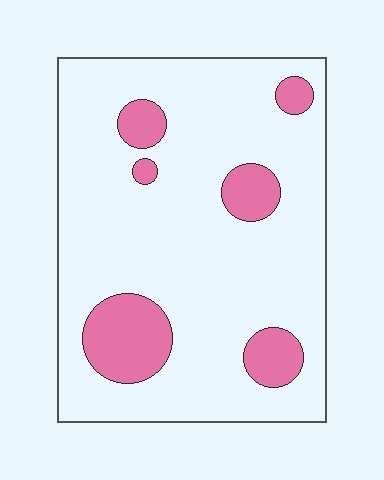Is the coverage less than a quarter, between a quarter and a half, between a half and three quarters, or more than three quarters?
Less than a quarter.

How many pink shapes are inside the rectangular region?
6.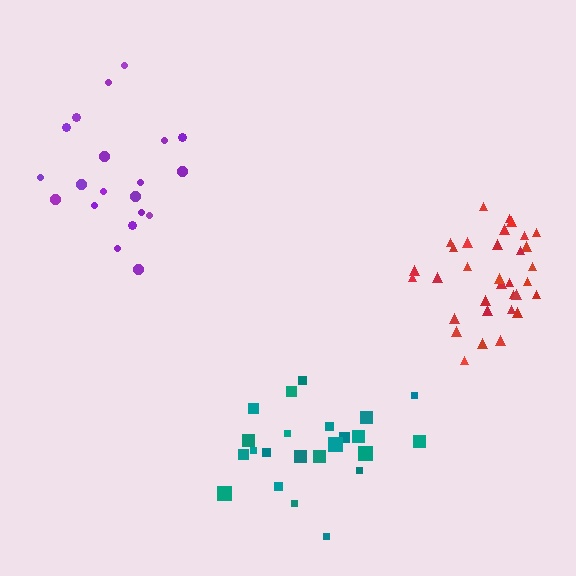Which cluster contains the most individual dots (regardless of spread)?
Red (33).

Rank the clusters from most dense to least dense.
red, teal, purple.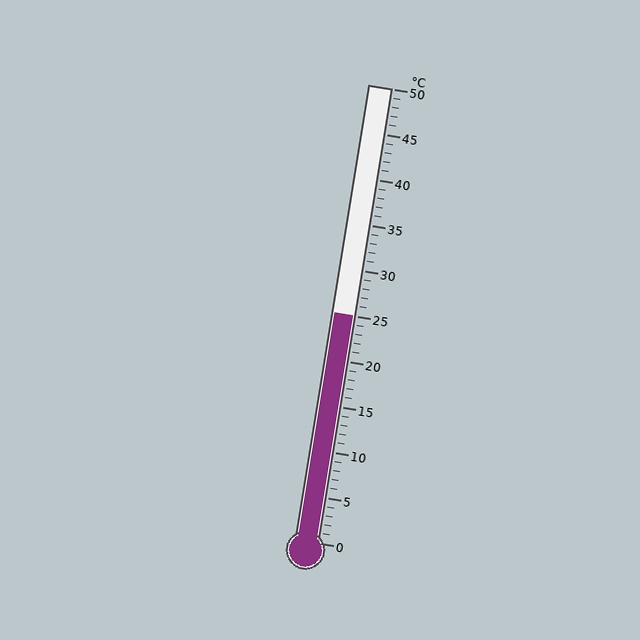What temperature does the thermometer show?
The thermometer shows approximately 25°C.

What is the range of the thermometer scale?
The thermometer scale ranges from 0°C to 50°C.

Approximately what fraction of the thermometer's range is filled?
The thermometer is filled to approximately 50% of its range.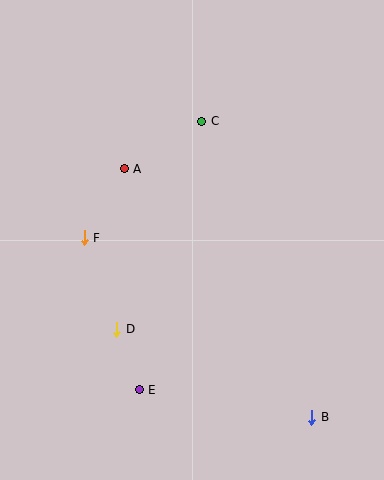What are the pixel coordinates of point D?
Point D is at (117, 329).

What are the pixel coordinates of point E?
Point E is at (139, 390).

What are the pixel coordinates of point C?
Point C is at (202, 121).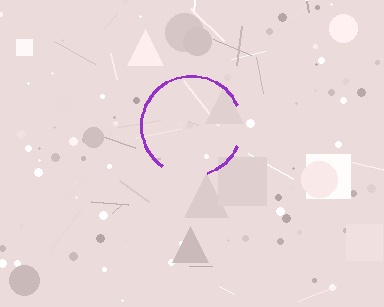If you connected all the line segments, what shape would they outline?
They would outline a circle.